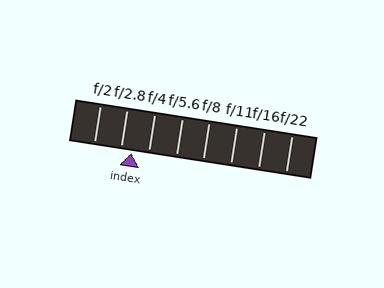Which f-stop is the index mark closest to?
The index mark is closest to f/2.8.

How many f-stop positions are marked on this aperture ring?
There are 8 f-stop positions marked.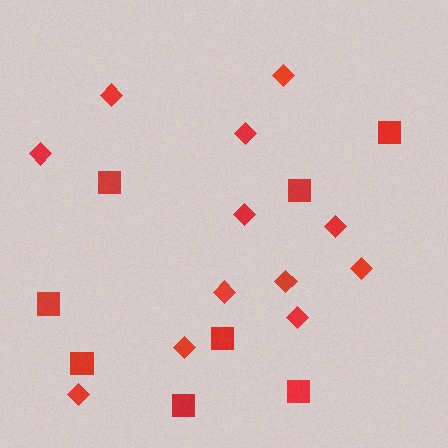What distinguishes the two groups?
There are 2 groups: one group of squares (8) and one group of diamonds (12).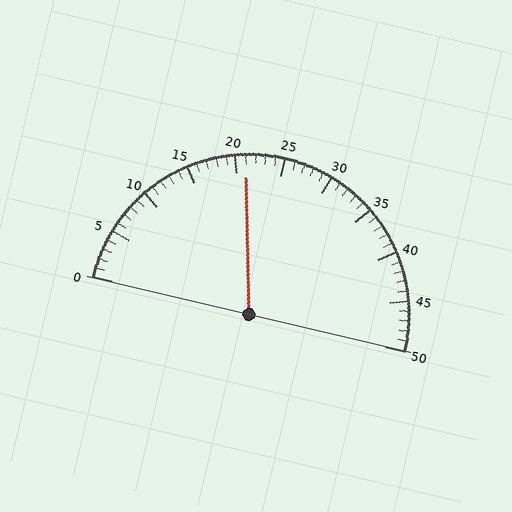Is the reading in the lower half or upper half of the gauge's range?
The reading is in the lower half of the range (0 to 50).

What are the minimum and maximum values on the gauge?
The gauge ranges from 0 to 50.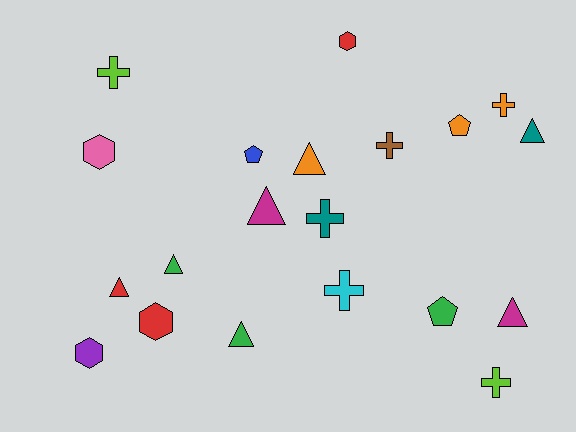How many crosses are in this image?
There are 6 crosses.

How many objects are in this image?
There are 20 objects.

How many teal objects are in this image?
There are 2 teal objects.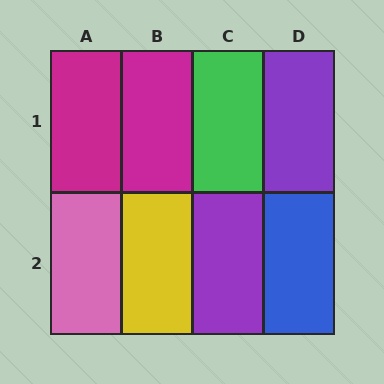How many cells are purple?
2 cells are purple.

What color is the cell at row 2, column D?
Blue.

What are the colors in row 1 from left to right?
Magenta, magenta, green, purple.